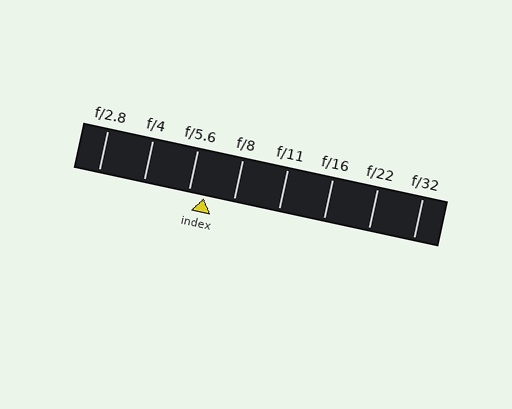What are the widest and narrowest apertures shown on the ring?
The widest aperture shown is f/2.8 and the narrowest is f/32.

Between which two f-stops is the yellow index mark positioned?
The index mark is between f/5.6 and f/8.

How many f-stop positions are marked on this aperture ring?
There are 8 f-stop positions marked.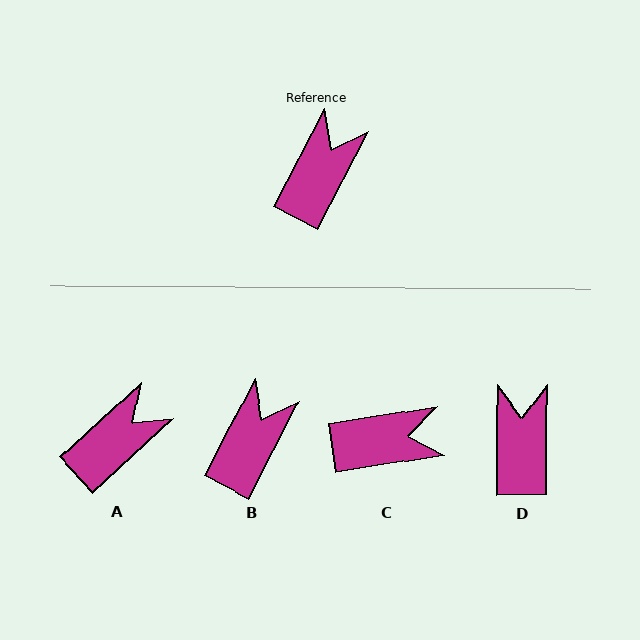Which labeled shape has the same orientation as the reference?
B.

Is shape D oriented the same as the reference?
No, it is off by about 27 degrees.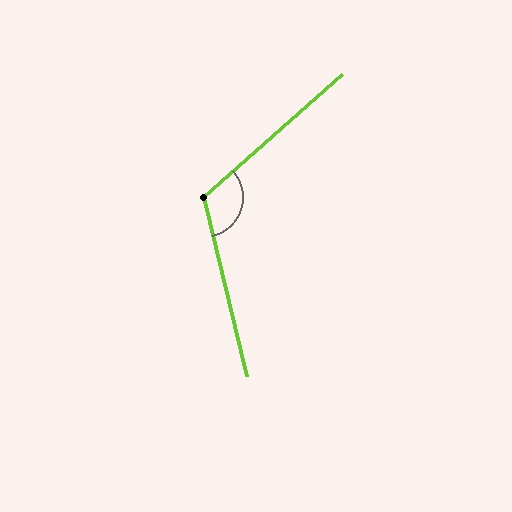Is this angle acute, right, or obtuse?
It is obtuse.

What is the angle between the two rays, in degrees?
Approximately 118 degrees.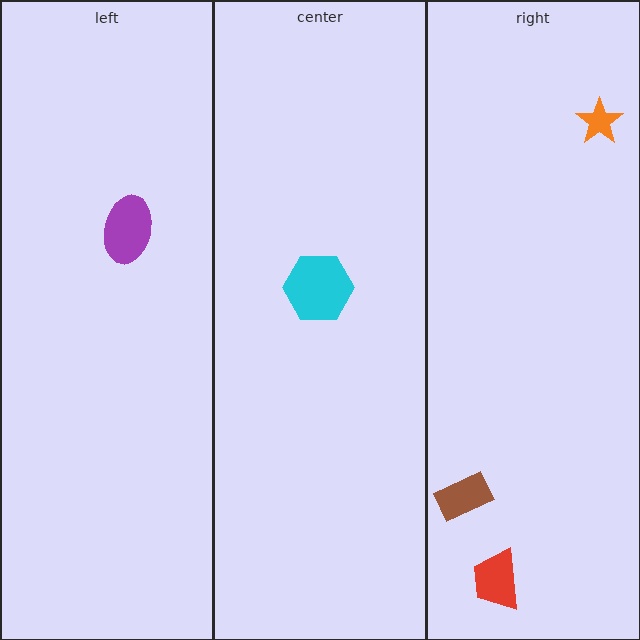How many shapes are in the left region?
1.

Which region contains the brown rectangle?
The right region.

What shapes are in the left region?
The purple ellipse.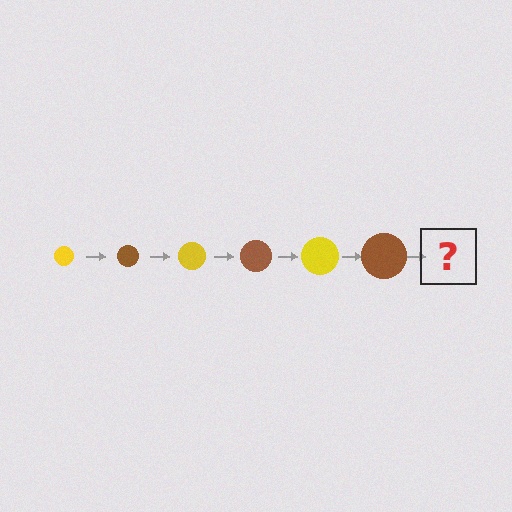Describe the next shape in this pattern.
It should be a yellow circle, larger than the previous one.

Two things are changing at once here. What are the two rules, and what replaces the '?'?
The two rules are that the circle grows larger each step and the color cycles through yellow and brown. The '?' should be a yellow circle, larger than the previous one.